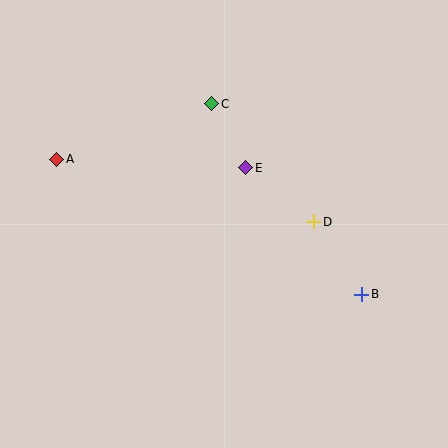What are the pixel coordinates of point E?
Point E is at (246, 168).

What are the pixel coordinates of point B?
Point B is at (362, 294).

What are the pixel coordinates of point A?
Point A is at (57, 159).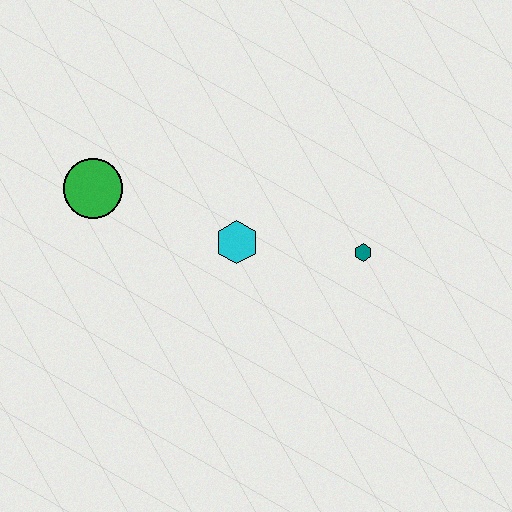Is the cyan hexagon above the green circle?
No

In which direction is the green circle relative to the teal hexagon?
The green circle is to the left of the teal hexagon.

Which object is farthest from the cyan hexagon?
The green circle is farthest from the cyan hexagon.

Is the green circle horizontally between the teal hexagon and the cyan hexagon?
No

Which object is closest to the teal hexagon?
The cyan hexagon is closest to the teal hexagon.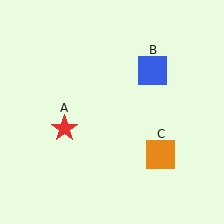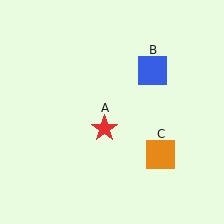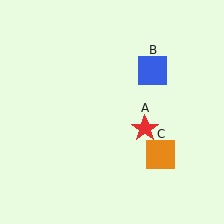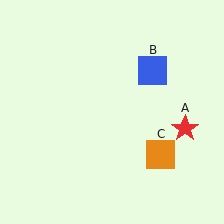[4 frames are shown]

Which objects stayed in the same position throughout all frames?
Blue square (object B) and orange square (object C) remained stationary.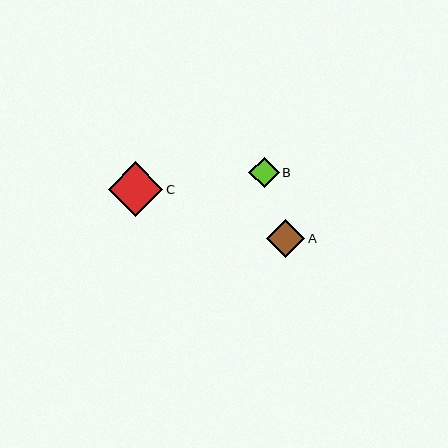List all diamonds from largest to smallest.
From largest to smallest: C, A, B.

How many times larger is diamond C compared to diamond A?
Diamond C is approximately 1.4 times the size of diamond A.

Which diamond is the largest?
Diamond C is the largest with a size of approximately 54 pixels.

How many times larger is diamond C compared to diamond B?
Diamond C is approximately 1.8 times the size of diamond B.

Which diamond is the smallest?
Diamond B is the smallest with a size of approximately 30 pixels.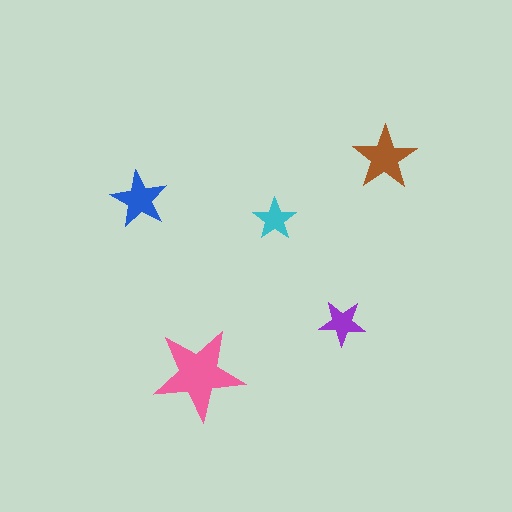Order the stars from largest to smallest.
the pink one, the brown one, the blue one, the purple one, the cyan one.